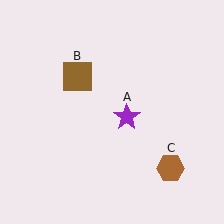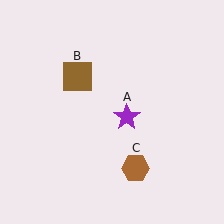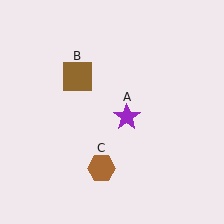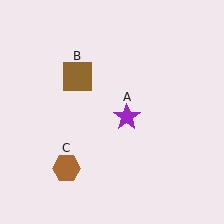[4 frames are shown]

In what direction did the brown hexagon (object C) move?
The brown hexagon (object C) moved left.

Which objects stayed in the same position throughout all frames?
Purple star (object A) and brown square (object B) remained stationary.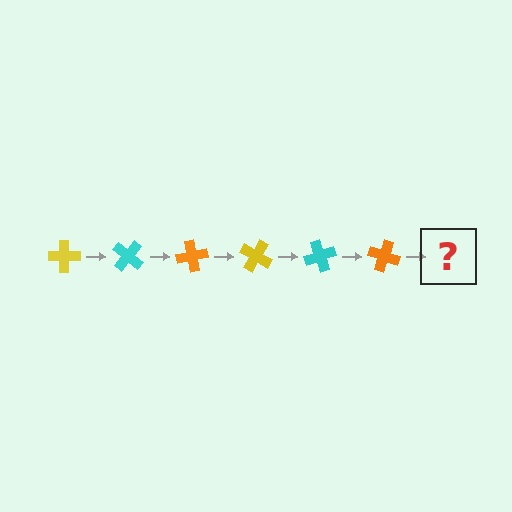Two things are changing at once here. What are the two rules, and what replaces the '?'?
The two rules are that it rotates 40 degrees each step and the color cycles through yellow, cyan, and orange. The '?' should be a yellow cross, rotated 240 degrees from the start.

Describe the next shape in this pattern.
It should be a yellow cross, rotated 240 degrees from the start.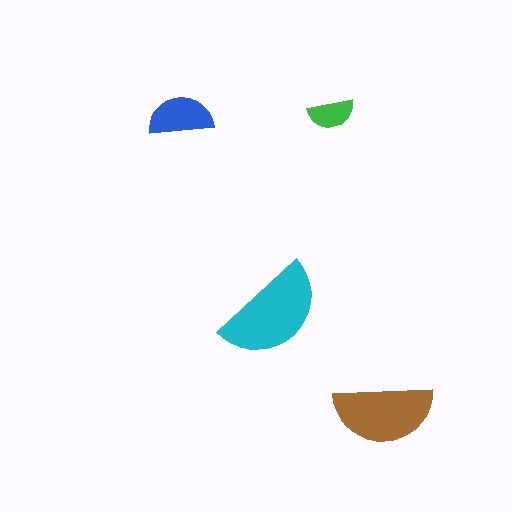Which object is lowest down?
The brown semicircle is bottommost.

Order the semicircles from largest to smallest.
the cyan one, the brown one, the blue one, the green one.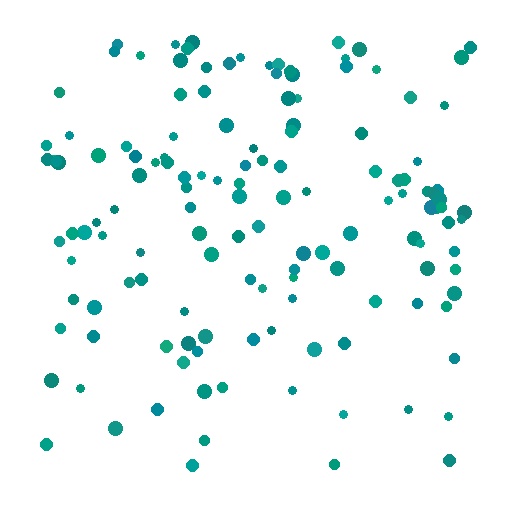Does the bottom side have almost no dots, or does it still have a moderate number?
Still a moderate number, just noticeably fewer than the top.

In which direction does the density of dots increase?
From bottom to top, with the top side densest.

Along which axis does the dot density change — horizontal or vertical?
Vertical.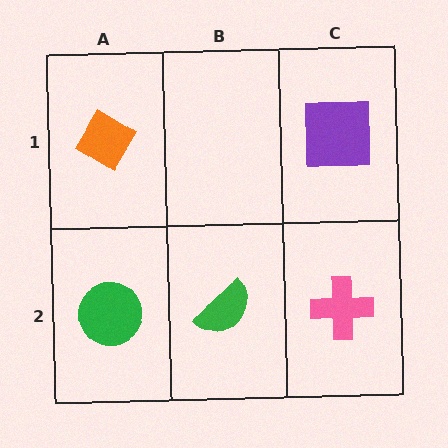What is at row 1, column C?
A purple square.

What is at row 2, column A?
A green circle.